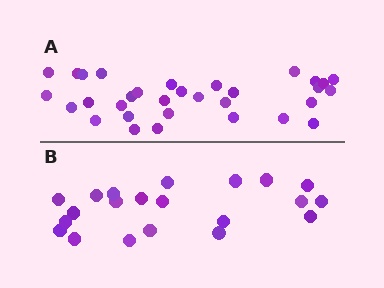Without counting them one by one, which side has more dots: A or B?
Region A (the top region) has more dots.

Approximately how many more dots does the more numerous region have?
Region A has roughly 12 or so more dots than region B.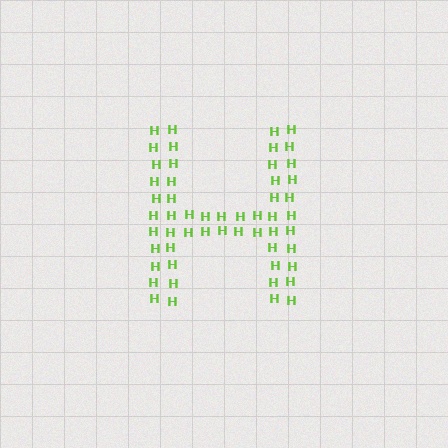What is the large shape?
The large shape is the letter H.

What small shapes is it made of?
It is made of small letter H's.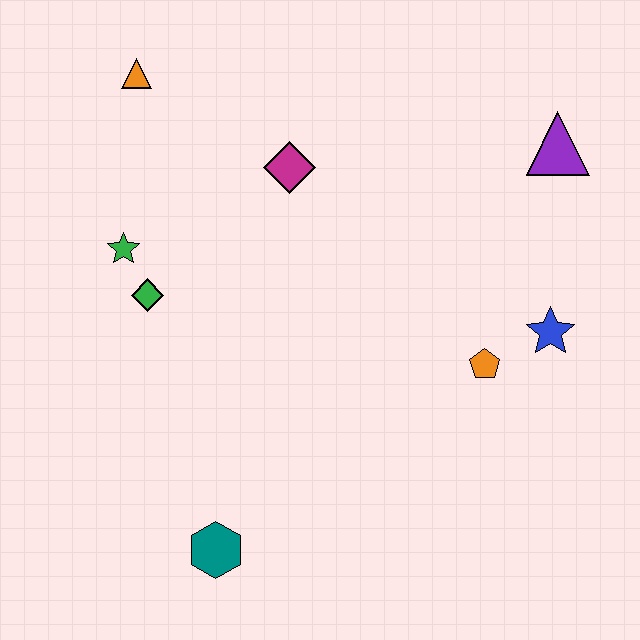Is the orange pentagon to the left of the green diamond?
No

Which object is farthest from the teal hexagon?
The purple triangle is farthest from the teal hexagon.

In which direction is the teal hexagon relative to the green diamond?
The teal hexagon is below the green diamond.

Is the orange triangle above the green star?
Yes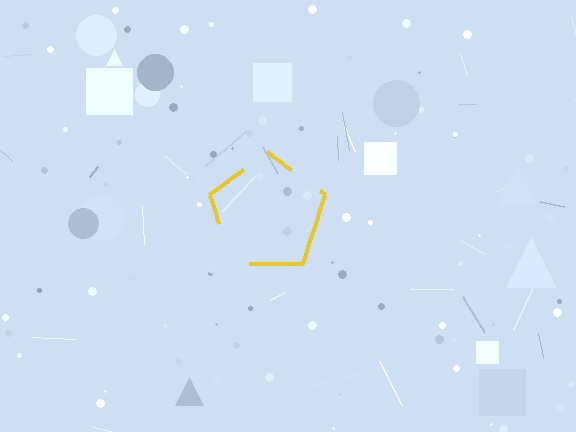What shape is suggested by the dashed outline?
The dashed outline suggests a pentagon.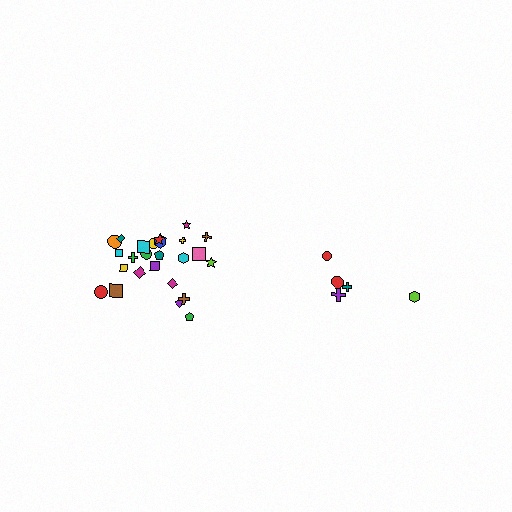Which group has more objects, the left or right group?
The left group.